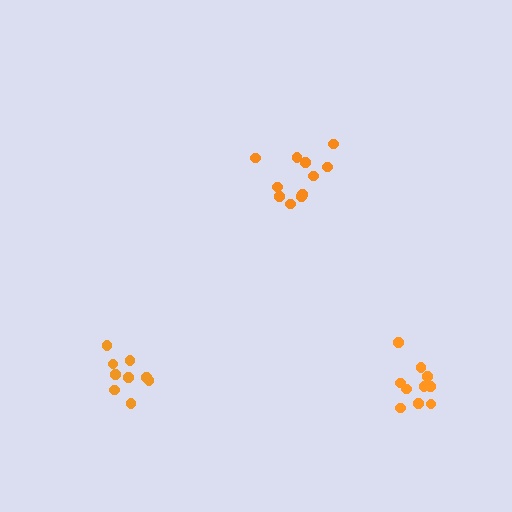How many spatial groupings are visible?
There are 3 spatial groupings.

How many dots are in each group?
Group 1: 11 dots, Group 2: 10 dots, Group 3: 9 dots (30 total).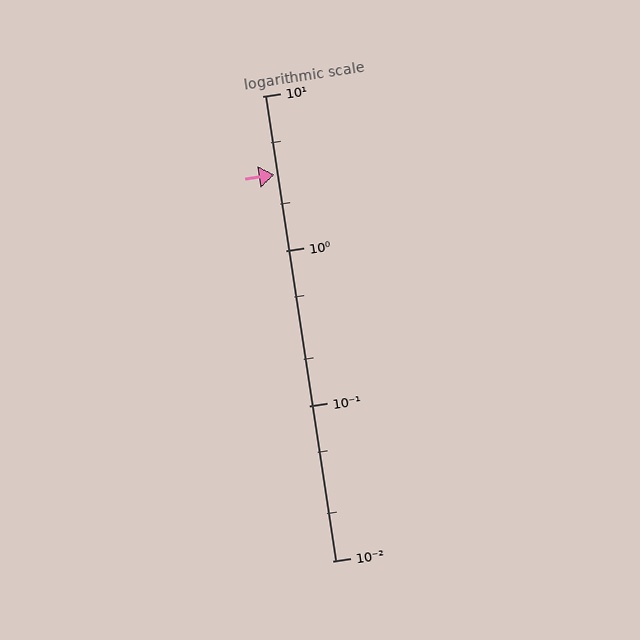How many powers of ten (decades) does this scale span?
The scale spans 3 decades, from 0.01 to 10.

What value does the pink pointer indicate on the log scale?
The pointer indicates approximately 3.1.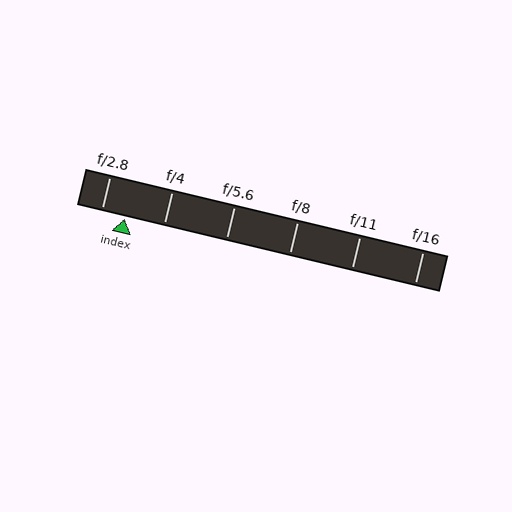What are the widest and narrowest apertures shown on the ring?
The widest aperture shown is f/2.8 and the narrowest is f/16.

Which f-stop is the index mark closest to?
The index mark is closest to f/2.8.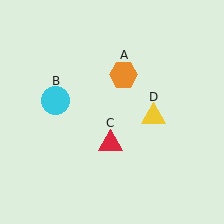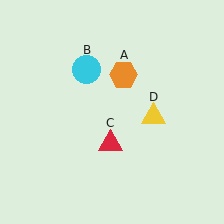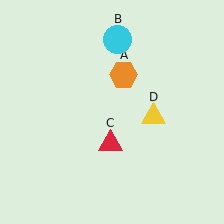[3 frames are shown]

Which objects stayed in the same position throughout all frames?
Orange hexagon (object A) and red triangle (object C) and yellow triangle (object D) remained stationary.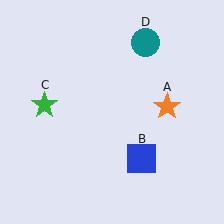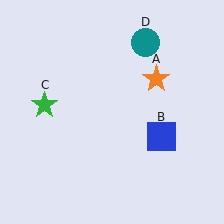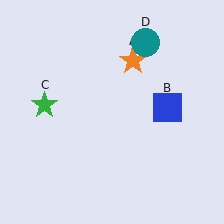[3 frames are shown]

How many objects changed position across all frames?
2 objects changed position: orange star (object A), blue square (object B).